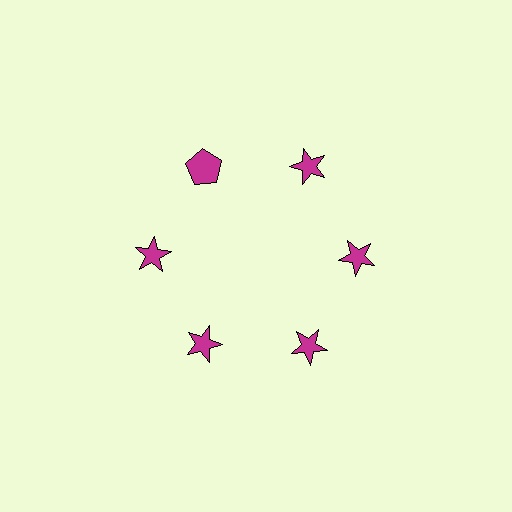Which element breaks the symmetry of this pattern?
The magenta pentagon at roughly the 11 o'clock position breaks the symmetry. All other shapes are magenta stars.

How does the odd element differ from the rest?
It has a different shape: pentagon instead of star.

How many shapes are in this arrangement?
There are 6 shapes arranged in a ring pattern.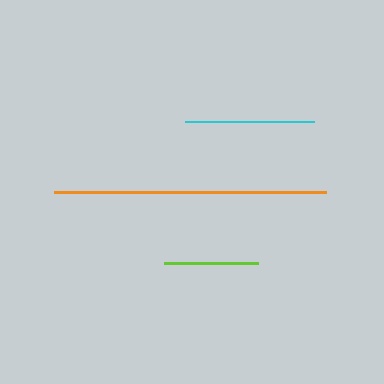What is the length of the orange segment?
The orange segment is approximately 272 pixels long.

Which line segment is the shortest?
The lime line is the shortest at approximately 93 pixels.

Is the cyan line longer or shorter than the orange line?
The orange line is longer than the cyan line.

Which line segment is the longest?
The orange line is the longest at approximately 272 pixels.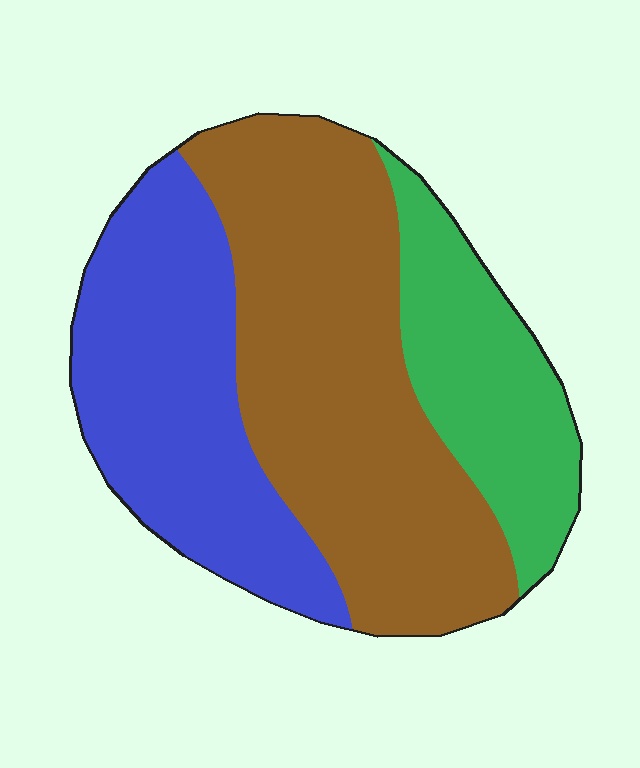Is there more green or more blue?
Blue.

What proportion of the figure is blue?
Blue covers about 30% of the figure.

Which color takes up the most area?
Brown, at roughly 45%.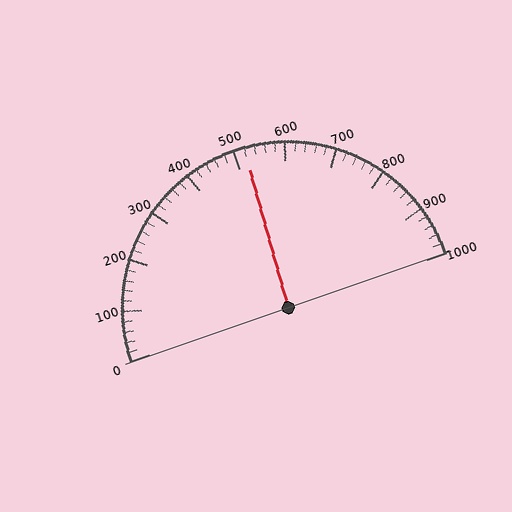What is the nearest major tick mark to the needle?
The nearest major tick mark is 500.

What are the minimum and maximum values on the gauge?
The gauge ranges from 0 to 1000.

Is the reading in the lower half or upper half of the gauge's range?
The reading is in the upper half of the range (0 to 1000).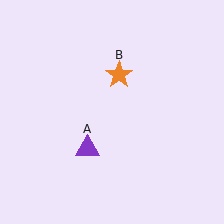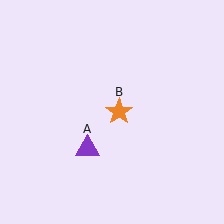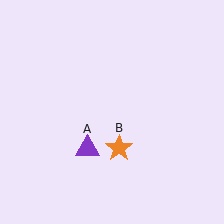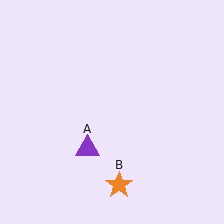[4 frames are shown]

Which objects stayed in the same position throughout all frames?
Purple triangle (object A) remained stationary.